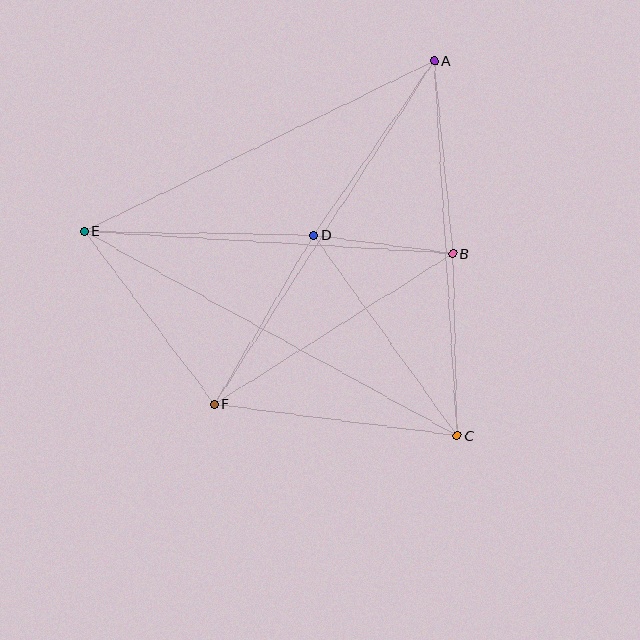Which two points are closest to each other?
Points B and D are closest to each other.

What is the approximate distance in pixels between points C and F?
The distance between C and F is approximately 245 pixels.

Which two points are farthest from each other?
Points C and E are farthest from each other.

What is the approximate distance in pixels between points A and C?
The distance between A and C is approximately 376 pixels.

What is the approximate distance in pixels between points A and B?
The distance between A and B is approximately 194 pixels.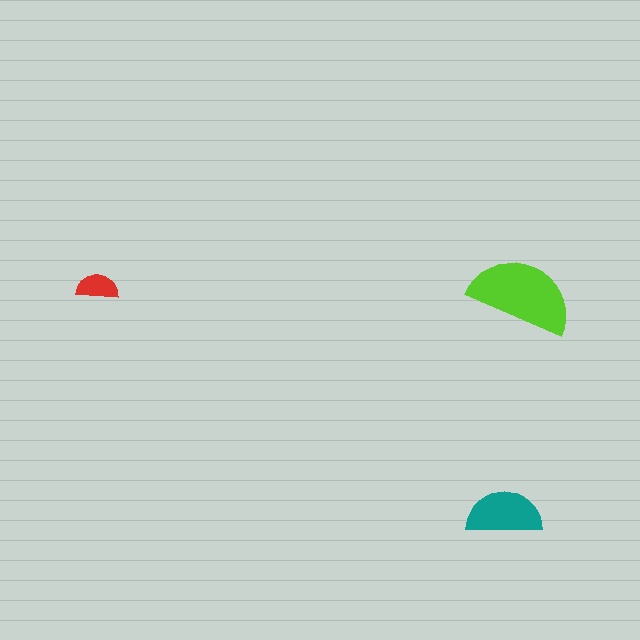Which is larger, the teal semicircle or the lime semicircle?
The lime one.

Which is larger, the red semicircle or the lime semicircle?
The lime one.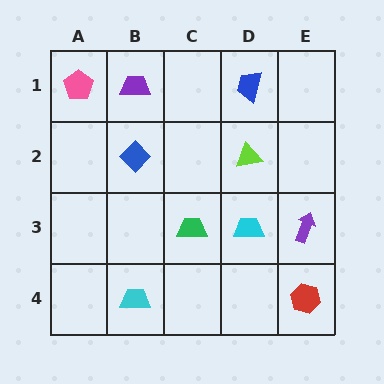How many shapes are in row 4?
2 shapes.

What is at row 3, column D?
A cyan trapezoid.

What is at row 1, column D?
A blue trapezoid.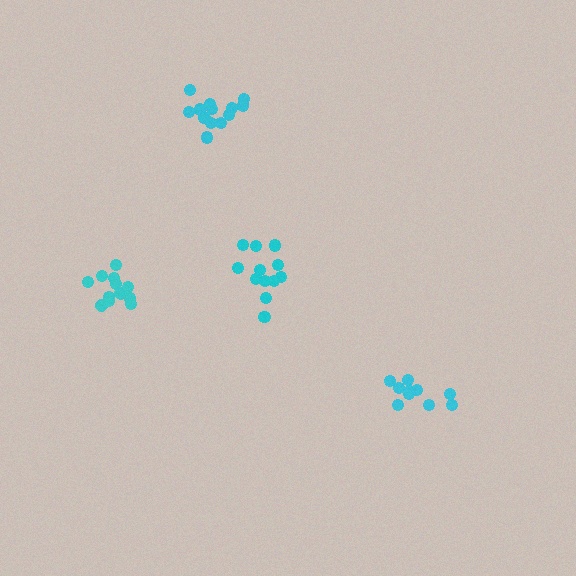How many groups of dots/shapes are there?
There are 4 groups.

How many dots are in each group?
Group 1: 13 dots, Group 2: 12 dots, Group 3: 13 dots, Group 4: 10 dots (48 total).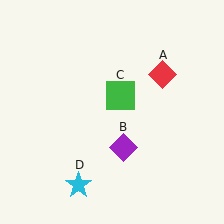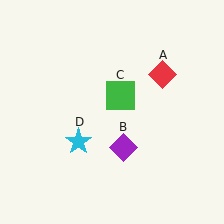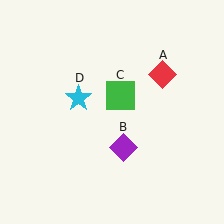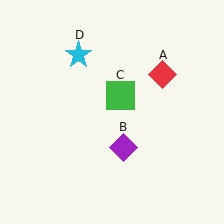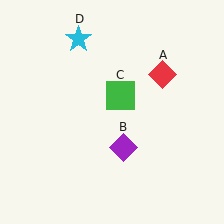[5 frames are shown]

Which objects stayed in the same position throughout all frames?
Red diamond (object A) and purple diamond (object B) and green square (object C) remained stationary.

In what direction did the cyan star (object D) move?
The cyan star (object D) moved up.